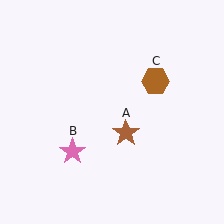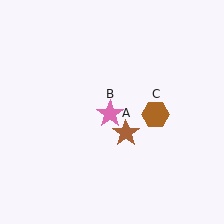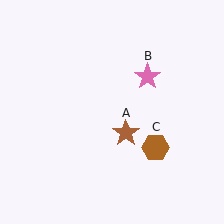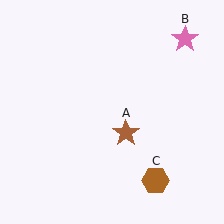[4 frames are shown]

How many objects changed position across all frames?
2 objects changed position: pink star (object B), brown hexagon (object C).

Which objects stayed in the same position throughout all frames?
Brown star (object A) remained stationary.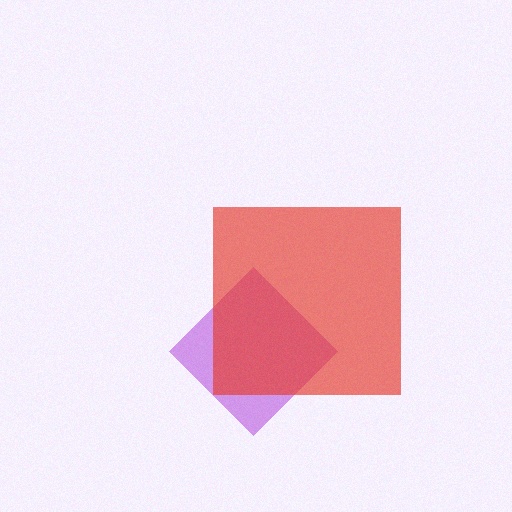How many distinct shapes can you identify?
There are 2 distinct shapes: a purple diamond, a red square.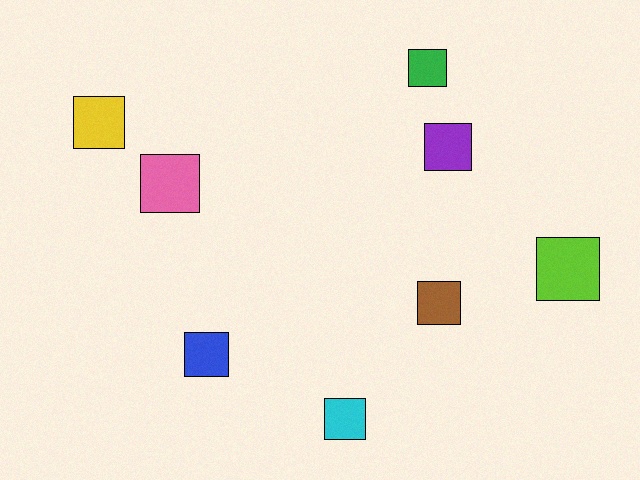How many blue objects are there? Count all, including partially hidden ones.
There is 1 blue object.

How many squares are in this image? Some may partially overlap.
There are 8 squares.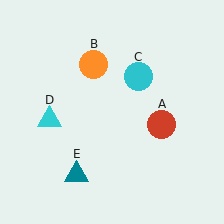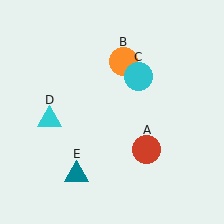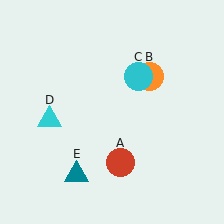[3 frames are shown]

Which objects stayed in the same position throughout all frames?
Cyan circle (object C) and cyan triangle (object D) and teal triangle (object E) remained stationary.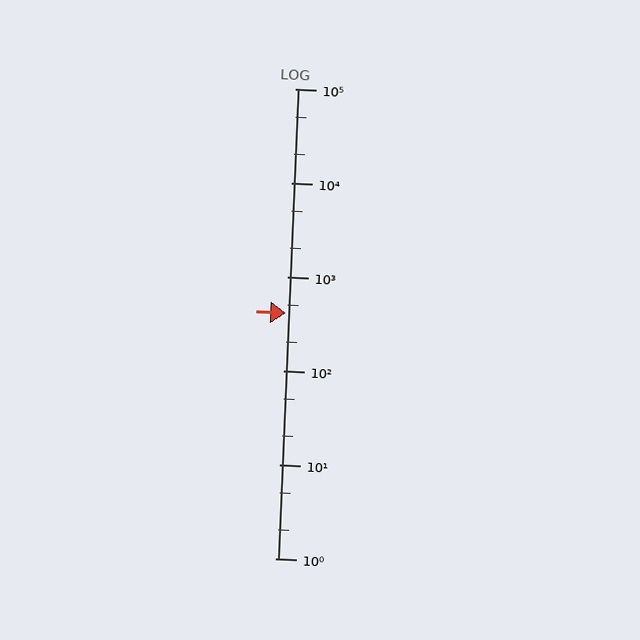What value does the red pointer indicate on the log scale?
The pointer indicates approximately 410.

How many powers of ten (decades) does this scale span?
The scale spans 5 decades, from 1 to 100000.